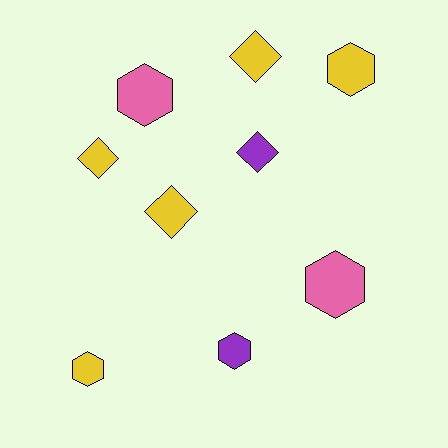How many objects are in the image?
There are 9 objects.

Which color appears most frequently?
Yellow, with 5 objects.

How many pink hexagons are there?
There are 2 pink hexagons.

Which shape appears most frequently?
Hexagon, with 5 objects.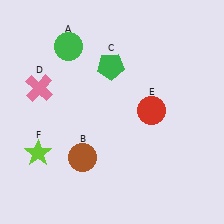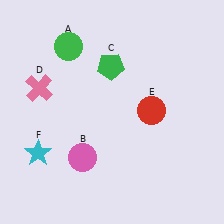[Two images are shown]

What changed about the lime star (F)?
In Image 1, F is lime. In Image 2, it changed to cyan.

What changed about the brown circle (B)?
In Image 1, B is brown. In Image 2, it changed to pink.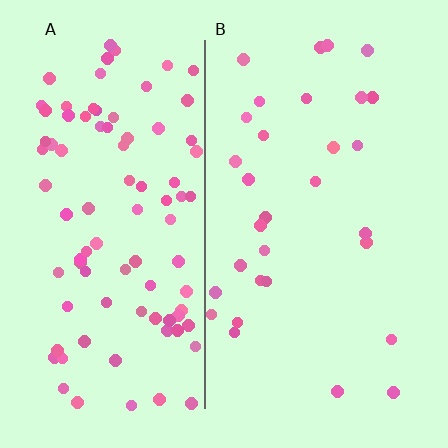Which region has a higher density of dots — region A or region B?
A (the left).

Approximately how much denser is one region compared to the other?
Approximately 2.9× — region A over region B.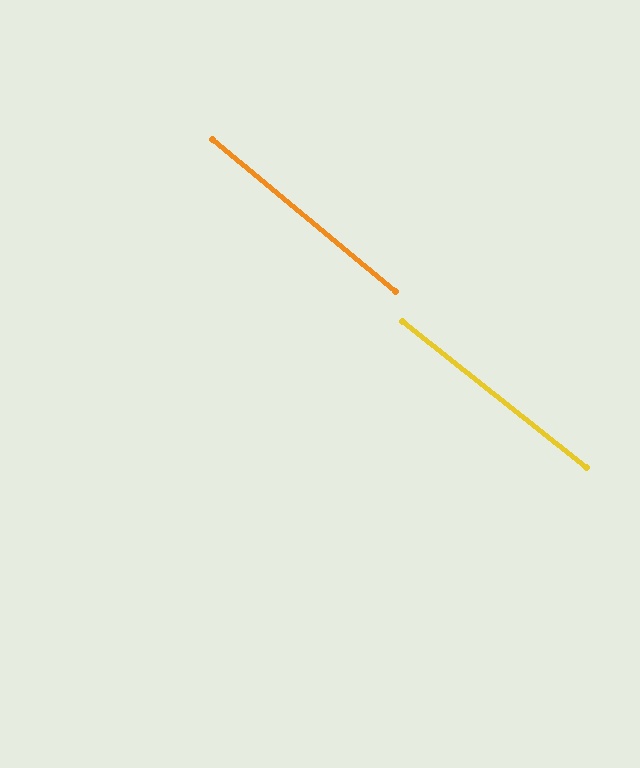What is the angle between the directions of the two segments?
Approximately 2 degrees.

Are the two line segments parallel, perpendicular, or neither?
Parallel — their directions differ by only 1.5°.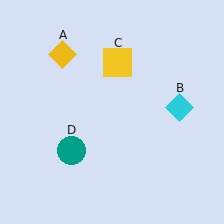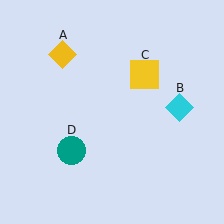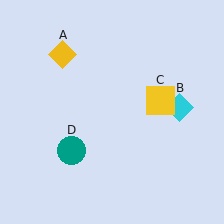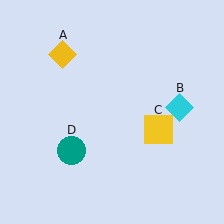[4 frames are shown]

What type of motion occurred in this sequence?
The yellow square (object C) rotated clockwise around the center of the scene.